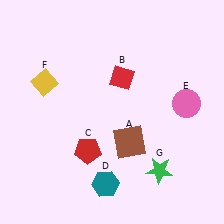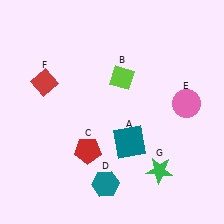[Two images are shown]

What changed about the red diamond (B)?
In Image 1, B is red. In Image 2, it changed to lime.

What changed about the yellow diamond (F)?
In Image 1, F is yellow. In Image 2, it changed to red.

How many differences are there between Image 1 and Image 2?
There are 3 differences between the two images.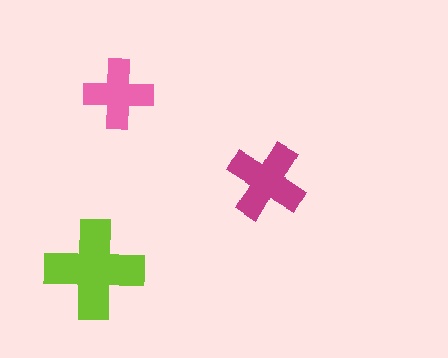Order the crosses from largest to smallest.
the lime one, the magenta one, the pink one.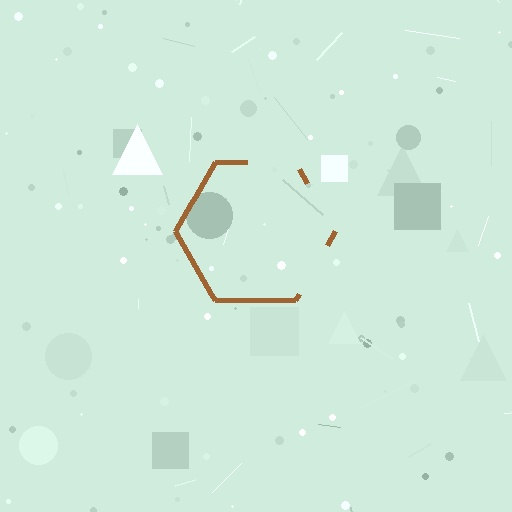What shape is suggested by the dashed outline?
The dashed outline suggests a hexagon.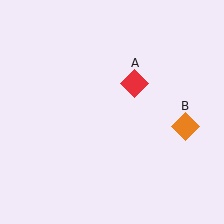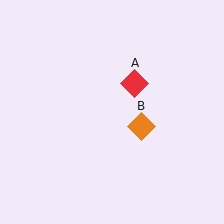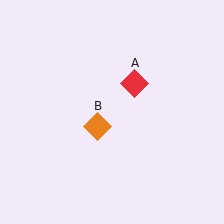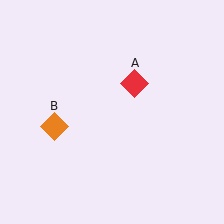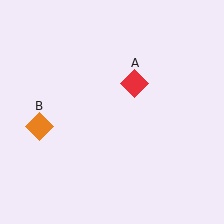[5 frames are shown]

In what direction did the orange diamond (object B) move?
The orange diamond (object B) moved left.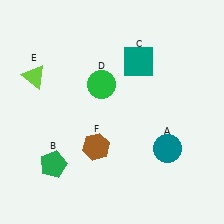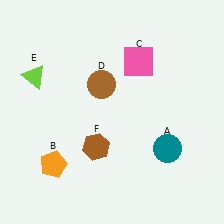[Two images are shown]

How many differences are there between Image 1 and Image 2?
There are 3 differences between the two images.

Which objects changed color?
B changed from green to orange. C changed from teal to pink. D changed from green to brown.